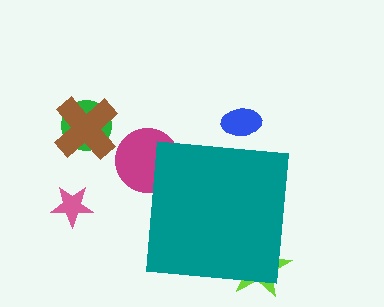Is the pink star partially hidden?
No, the pink star is fully visible.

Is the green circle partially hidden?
No, the green circle is fully visible.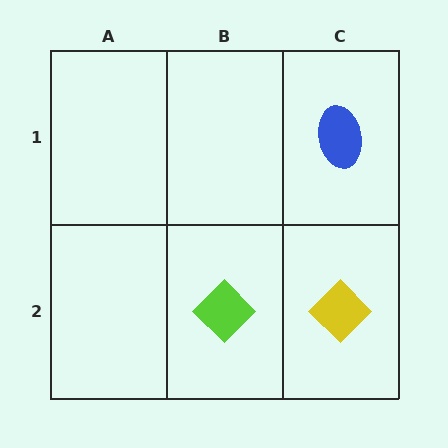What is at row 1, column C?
A blue ellipse.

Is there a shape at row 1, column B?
No, that cell is empty.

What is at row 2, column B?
A lime diamond.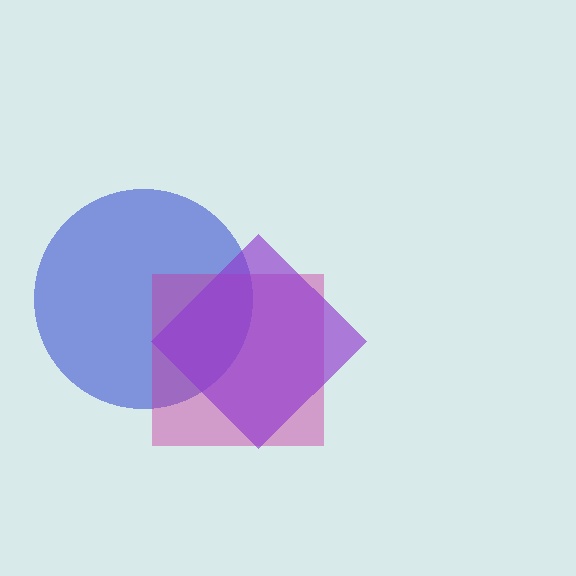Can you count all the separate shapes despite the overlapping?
Yes, there are 3 separate shapes.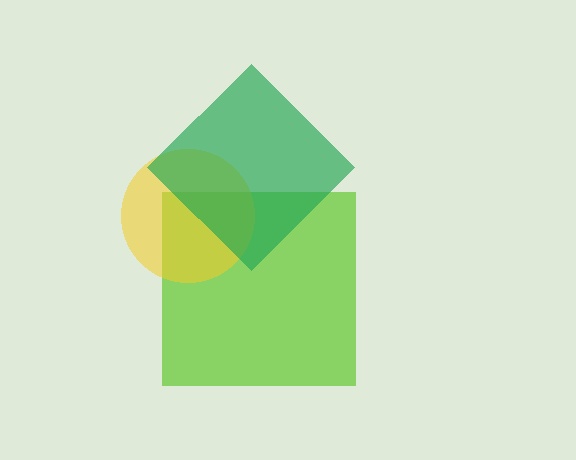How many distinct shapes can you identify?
There are 3 distinct shapes: a lime square, a yellow circle, a green diamond.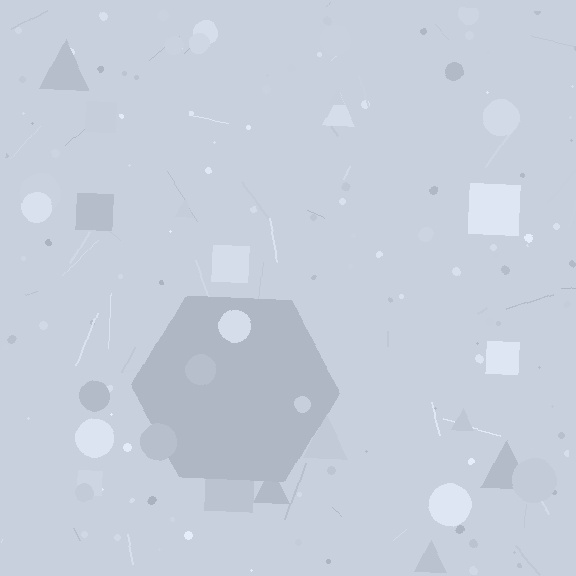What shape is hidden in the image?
A hexagon is hidden in the image.